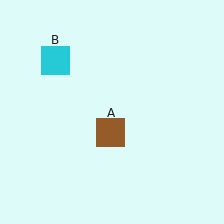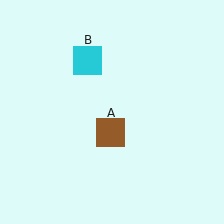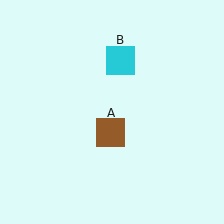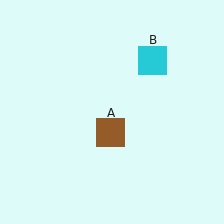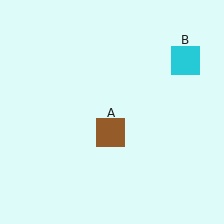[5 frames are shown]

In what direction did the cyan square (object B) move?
The cyan square (object B) moved right.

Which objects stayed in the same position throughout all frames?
Brown square (object A) remained stationary.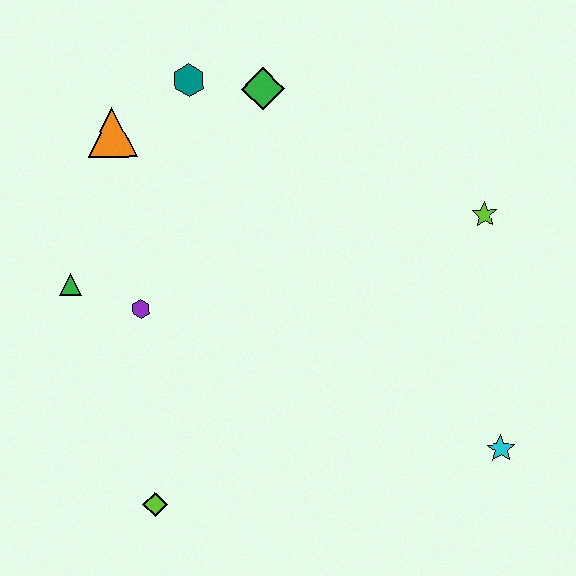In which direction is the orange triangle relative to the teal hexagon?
The orange triangle is to the left of the teal hexagon.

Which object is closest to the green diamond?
The teal hexagon is closest to the green diamond.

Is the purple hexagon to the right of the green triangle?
Yes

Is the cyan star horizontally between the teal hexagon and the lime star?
No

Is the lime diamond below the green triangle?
Yes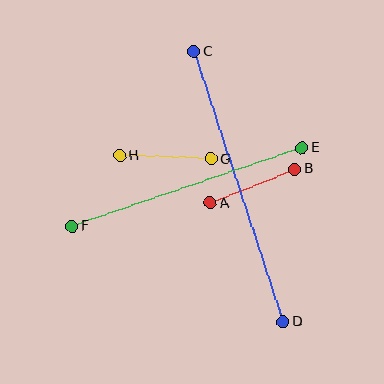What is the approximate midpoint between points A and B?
The midpoint is at approximately (253, 186) pixels.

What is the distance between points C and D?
The distance is approximately 284 pixels.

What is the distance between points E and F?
The distance is approximately 243 pixels.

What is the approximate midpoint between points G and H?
The midpoint is at approximately (166, 157) pixels.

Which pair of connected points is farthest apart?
Points C and D are farthest apart.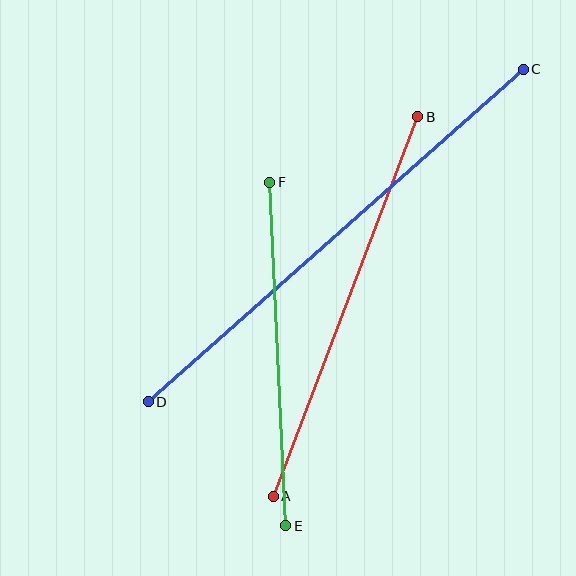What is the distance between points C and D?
The distance is approximately 501 pixels.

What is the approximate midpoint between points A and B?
The midpoint is at approximately (345, 306) pixels.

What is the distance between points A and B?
The distance is approximately 406 pixels.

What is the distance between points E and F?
The distance is approximately 344 pixels.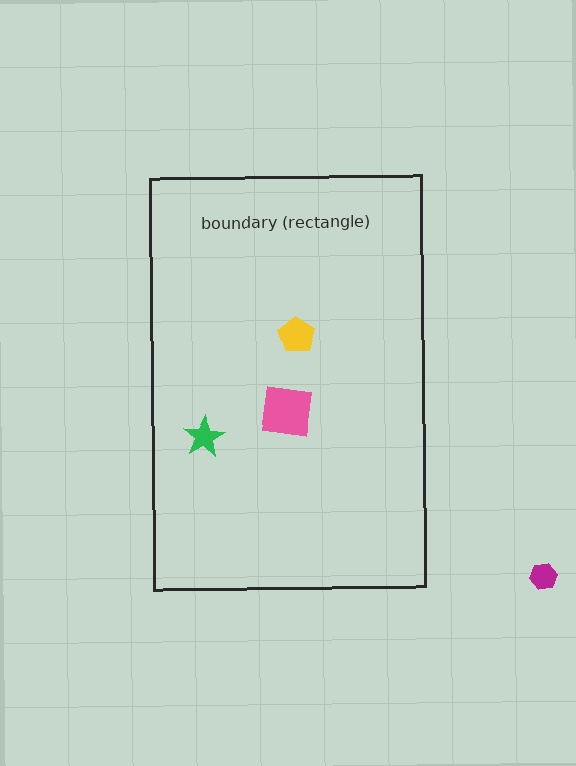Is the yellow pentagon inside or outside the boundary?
Inside.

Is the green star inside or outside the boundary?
Inside.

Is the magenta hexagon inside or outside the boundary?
Outside.